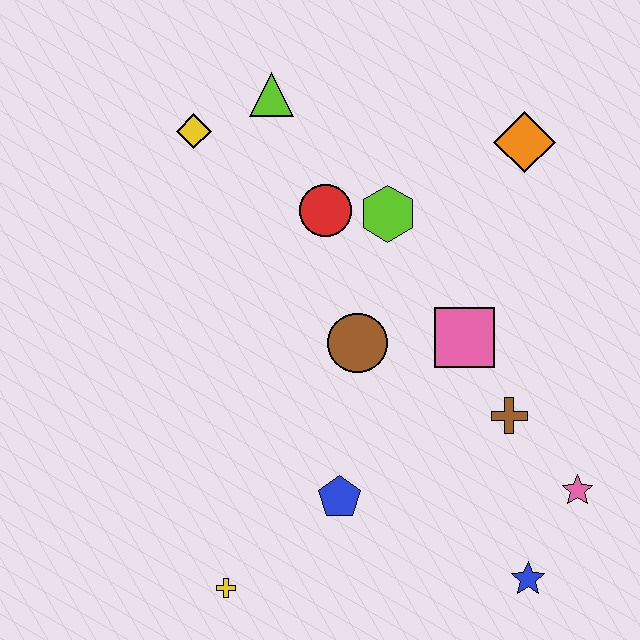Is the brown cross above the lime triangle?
No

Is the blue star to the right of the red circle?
Yes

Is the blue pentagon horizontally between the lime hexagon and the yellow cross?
Yes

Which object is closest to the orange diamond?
The lime hexagon is closest to the orange diamond.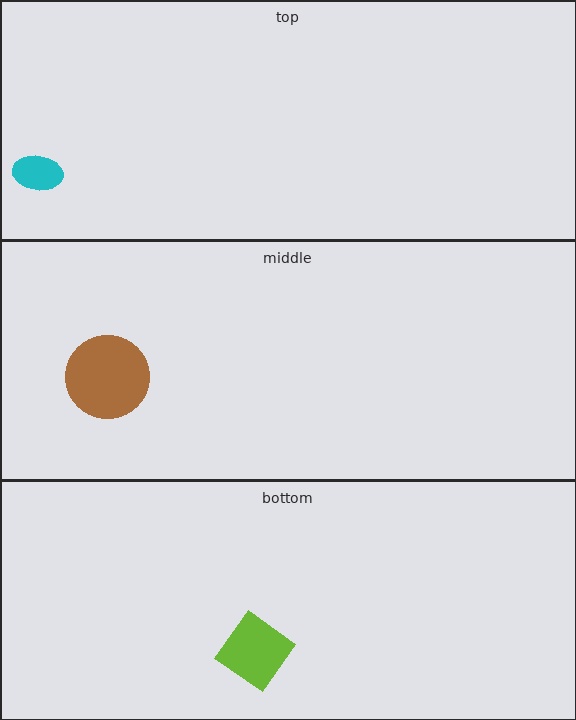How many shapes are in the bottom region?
1.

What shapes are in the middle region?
The brown circle.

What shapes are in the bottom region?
The lime diamond.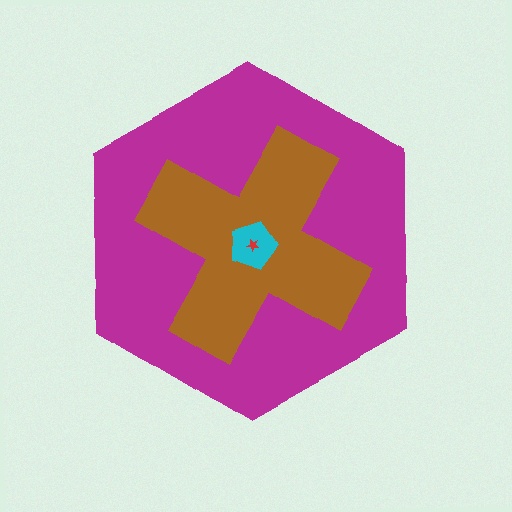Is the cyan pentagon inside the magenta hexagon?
Yes.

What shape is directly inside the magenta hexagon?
The brown cross.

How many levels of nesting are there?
4.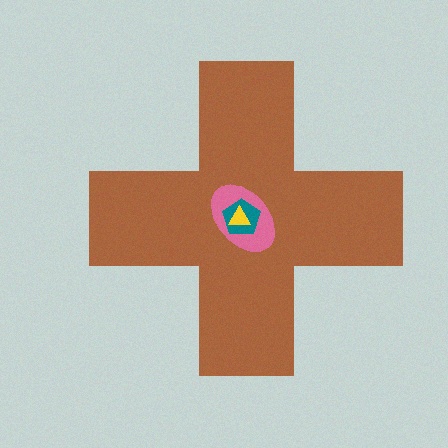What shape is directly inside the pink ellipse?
The teal pentagon.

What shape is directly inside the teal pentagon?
The yellow triangle.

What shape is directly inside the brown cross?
The pink ellipse.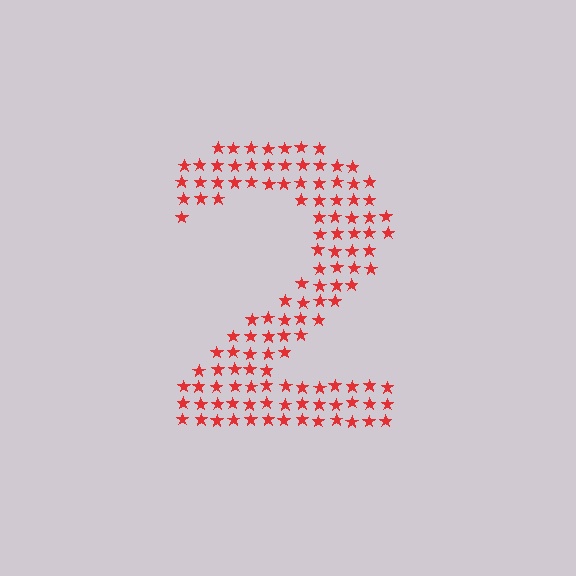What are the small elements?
The small elements are stars.